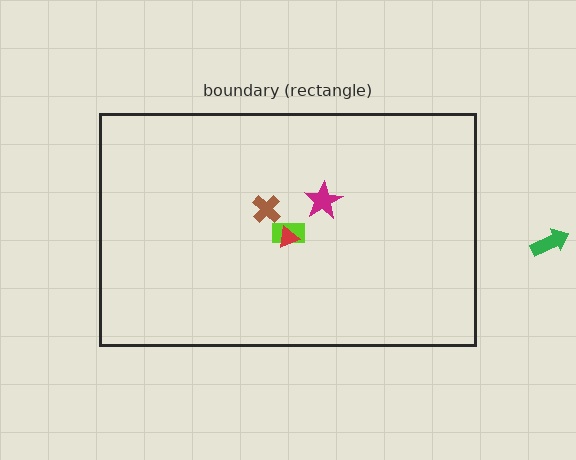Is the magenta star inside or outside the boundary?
Inside.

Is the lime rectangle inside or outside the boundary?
Inside.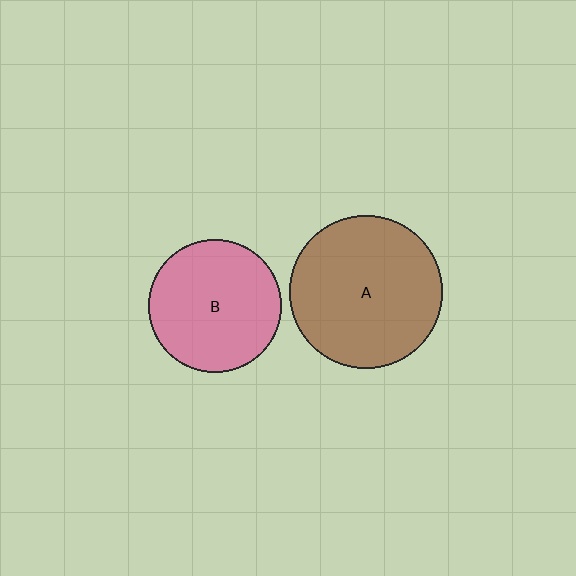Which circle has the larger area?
Circle A (brown).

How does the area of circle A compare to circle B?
Approximately 1.3 times.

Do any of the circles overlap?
No, none of the circles overlap.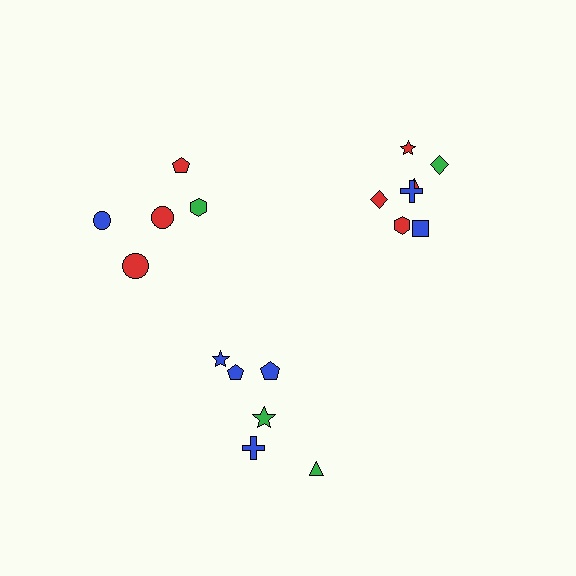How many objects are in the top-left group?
There are 5 objects.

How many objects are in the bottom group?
There are 6 objects.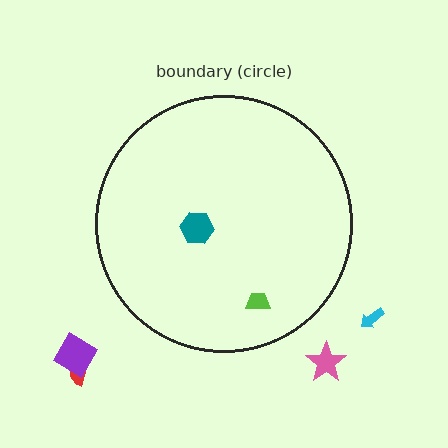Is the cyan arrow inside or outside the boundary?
Outside.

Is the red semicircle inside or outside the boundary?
Outside.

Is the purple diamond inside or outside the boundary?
Outside.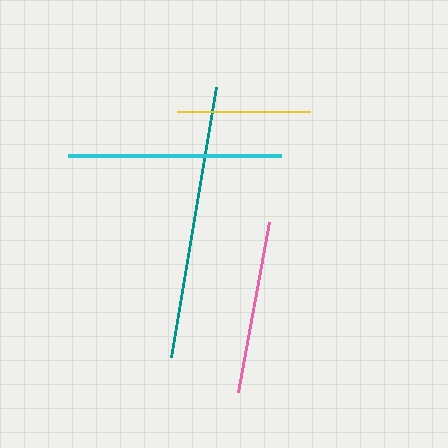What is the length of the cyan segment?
The cyan segment is approximately 213 pixels long.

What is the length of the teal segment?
The teal segment is approximately 274 pixels long.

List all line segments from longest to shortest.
From longest to shortest: teal, cyan, pink, yellow.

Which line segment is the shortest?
The yellow line is the shortest at approximately 133 pixels.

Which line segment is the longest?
The teal line is the longest at approximately 274 pixels.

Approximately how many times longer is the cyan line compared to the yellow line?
The cyan line is approximately 1.6 times the length of the yellow line.